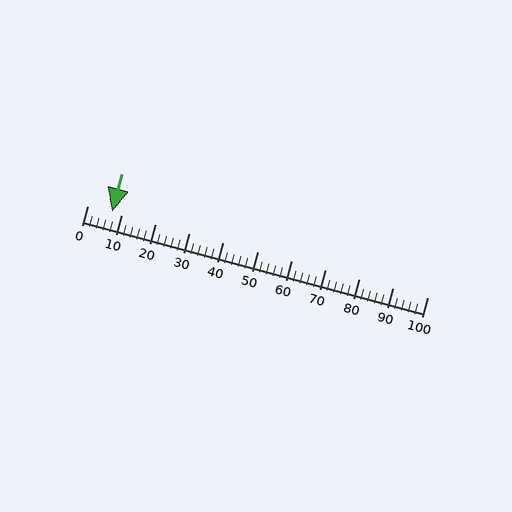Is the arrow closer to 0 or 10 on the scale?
The arrow is closer to 10.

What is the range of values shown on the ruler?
The ruler shows values from 0 to 100.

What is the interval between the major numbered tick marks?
The major tick marks are spaced 10 units apart.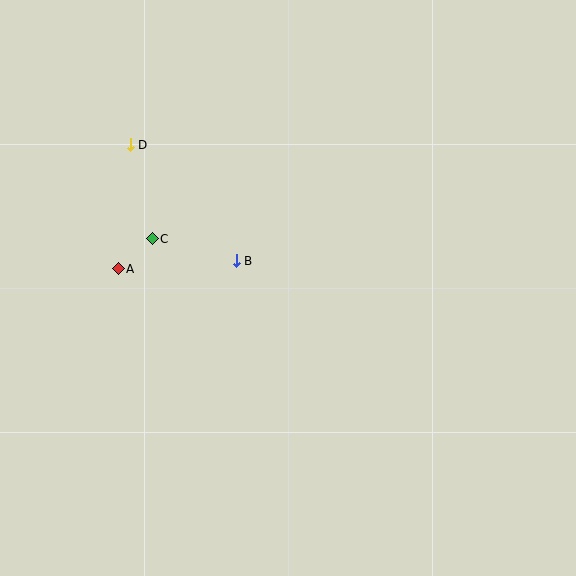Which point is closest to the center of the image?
Point B at (236, 261) is closest to the center.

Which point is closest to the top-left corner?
Point D is closest to the top-left corner.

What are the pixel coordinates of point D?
Point D is at (130, 145).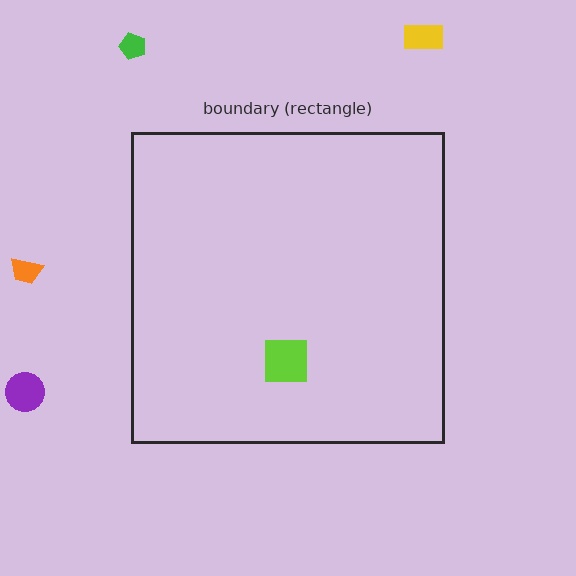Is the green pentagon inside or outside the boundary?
Outside.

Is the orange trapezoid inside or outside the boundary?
Outside.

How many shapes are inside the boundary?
1 inside, 4 outside.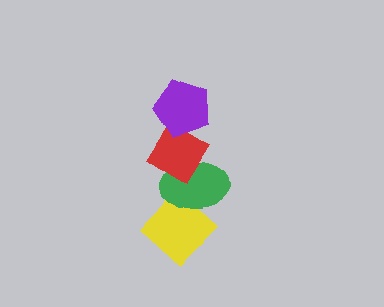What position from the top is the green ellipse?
The green ellipse is 3rd from the top.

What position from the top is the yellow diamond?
The yellow diamond is 4th from the top.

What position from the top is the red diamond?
The red diamond is 2nd from the top.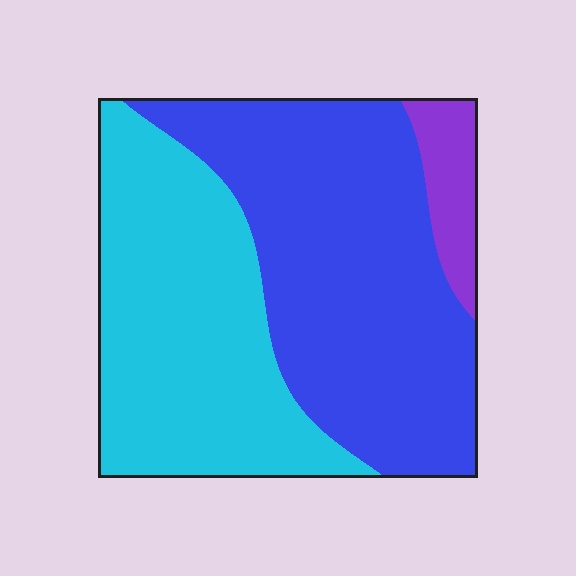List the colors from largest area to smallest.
From largest to smallest: blue, cyan, purple.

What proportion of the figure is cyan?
Cyan takes up about two fifths (2/5) of the figure.